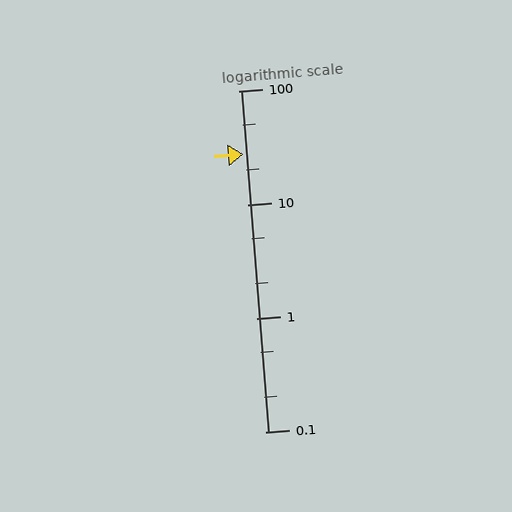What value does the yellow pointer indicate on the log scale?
The pointer indicates approximately 28.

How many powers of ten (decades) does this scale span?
The scale spans 3 decades, from 0.1 to 100.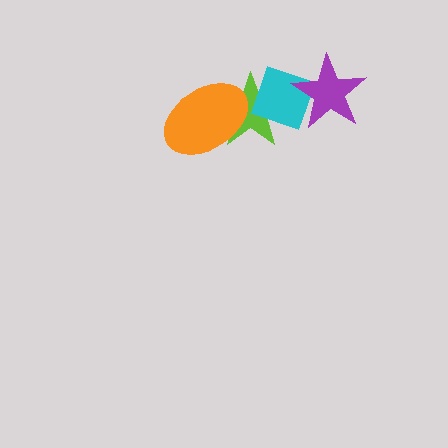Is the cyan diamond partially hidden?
Yes, it is partially covered by another shape.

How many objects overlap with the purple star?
1 object overlaps with the purple star.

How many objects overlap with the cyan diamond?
2 objects overlap with the cyan diamond.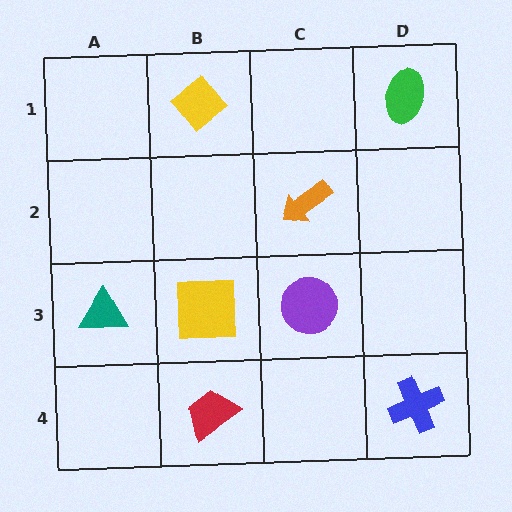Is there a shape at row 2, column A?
No, that cell is empty.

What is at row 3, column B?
A yellow square.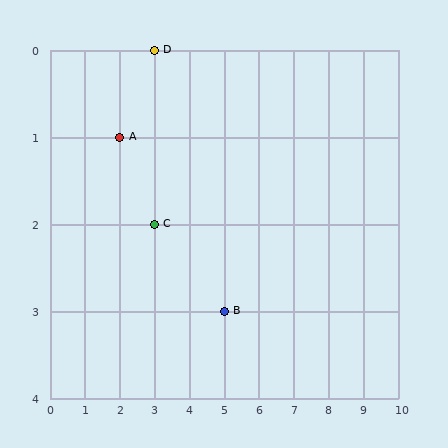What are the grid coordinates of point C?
Point C is at grid coordinates (3, 2).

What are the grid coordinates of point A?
Point A is at grid coordinates (2, 1).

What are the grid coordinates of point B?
Point B is at grid coordinates (5, 3).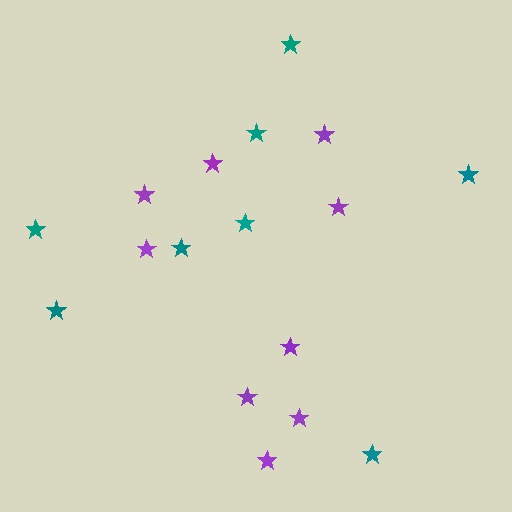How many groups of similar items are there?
There are 2 groups: one group of purple stars (9) and one group of teal stars (8).